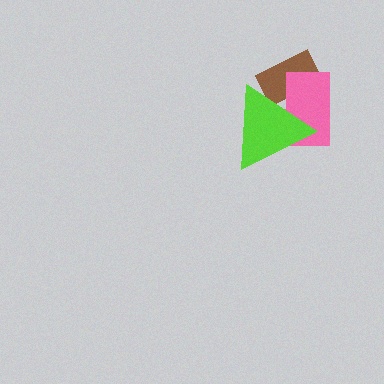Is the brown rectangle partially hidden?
Yes, it is partially covered by another shape.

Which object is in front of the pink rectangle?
The lime triangle is in front of the pink rectangle.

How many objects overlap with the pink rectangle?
2 objects overlap with the pink rectangle.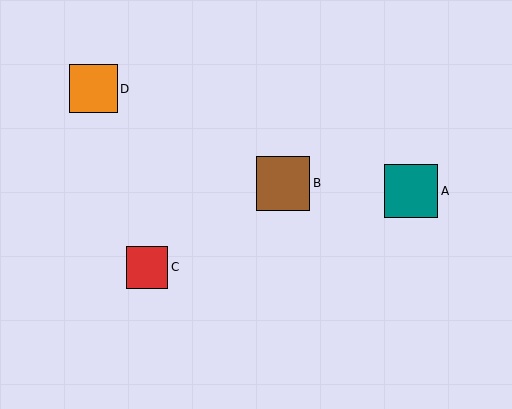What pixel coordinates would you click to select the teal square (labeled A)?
Click at (411, 191) to select the teal square A.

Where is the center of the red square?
The center of the red square is at (147, 267).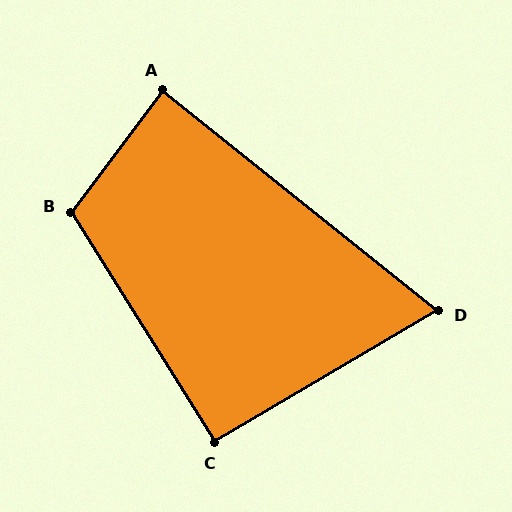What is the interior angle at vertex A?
Approximately 88 degrees (approximately right).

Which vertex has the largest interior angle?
B, at approximately 111 degrees.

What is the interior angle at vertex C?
Approximately 92 degrees (approximately right).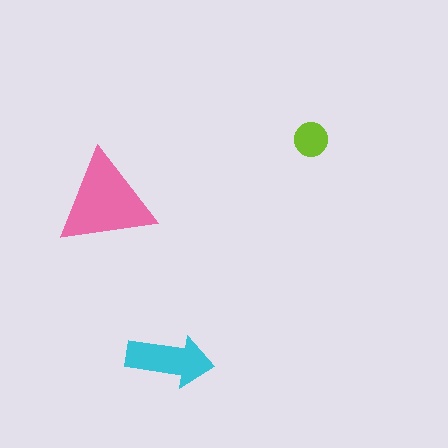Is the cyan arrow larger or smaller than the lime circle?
Larger.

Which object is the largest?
The pink triangle.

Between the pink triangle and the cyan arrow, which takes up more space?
The pink triangle.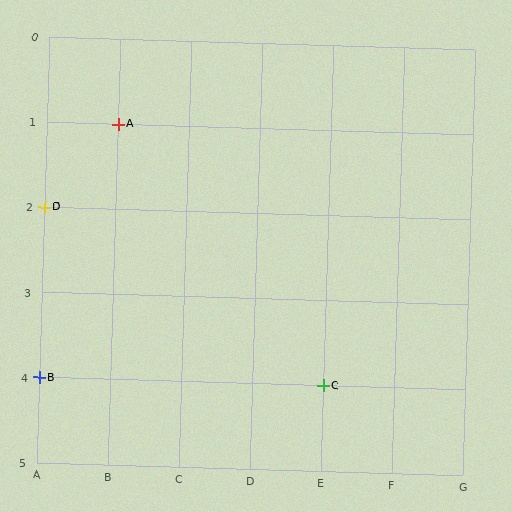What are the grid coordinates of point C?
Point C is at grid coordinates (E, 4).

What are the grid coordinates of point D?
Point D is at grid coordinates (A, 2).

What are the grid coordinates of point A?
Point A is at grid coordinates (B, 1).